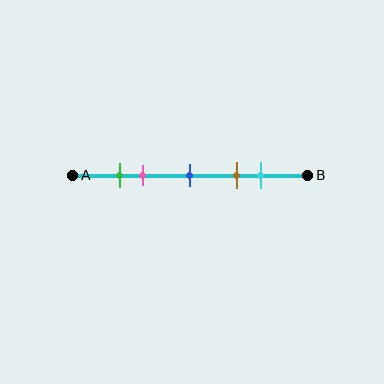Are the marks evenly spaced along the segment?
No, the marks are not evenly spaced.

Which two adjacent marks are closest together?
The green and pink marks are the closest adjacent pair.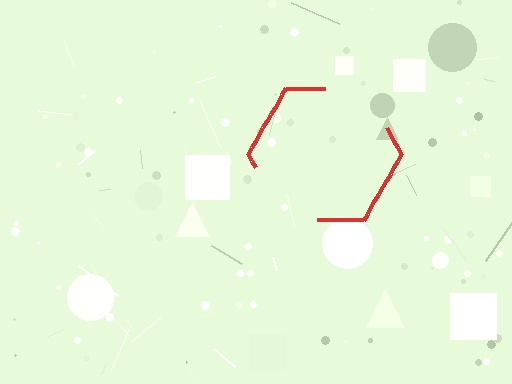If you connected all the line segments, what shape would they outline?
They would outline a hexagon.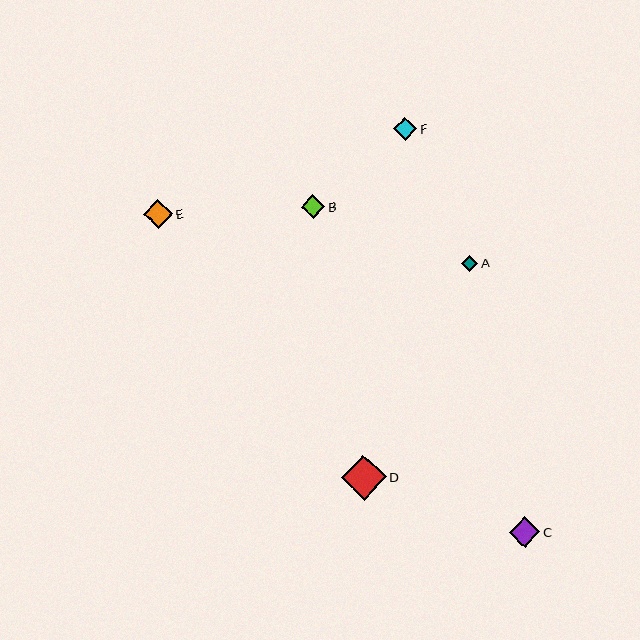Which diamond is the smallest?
Diamond A is the smallest with a size of approximately 16 pixels.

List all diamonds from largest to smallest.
From largest to smallest: D, C, E, B, F, A.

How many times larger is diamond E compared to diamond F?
Diamond E is approximately 1.3 times the size of diamond F.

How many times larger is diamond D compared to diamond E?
Diamond D is approximately 1.5 times the size of diamond E.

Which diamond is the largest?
Diamond D is the largest with a size of approximately 45 pixels.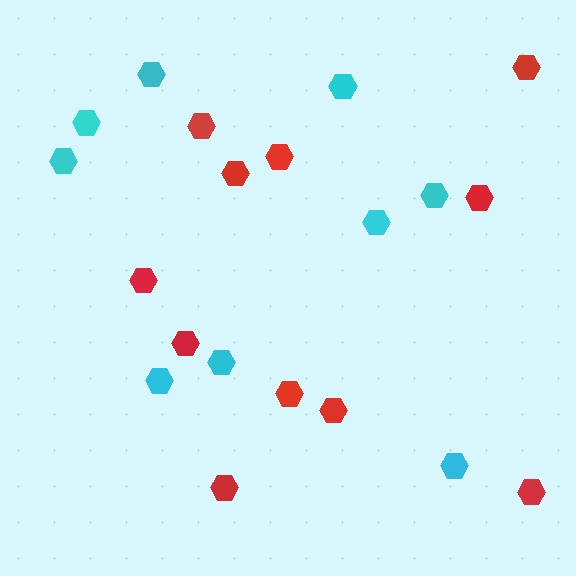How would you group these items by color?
There are 2 groups: one group of red hexagons (11) and one group of cyan hexagons (9).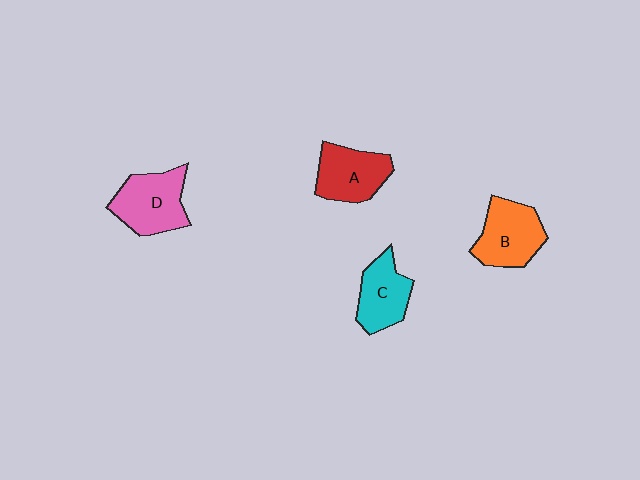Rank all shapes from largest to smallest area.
From largest to smallest: D (pink), B (orange), A (red), C (cyan).